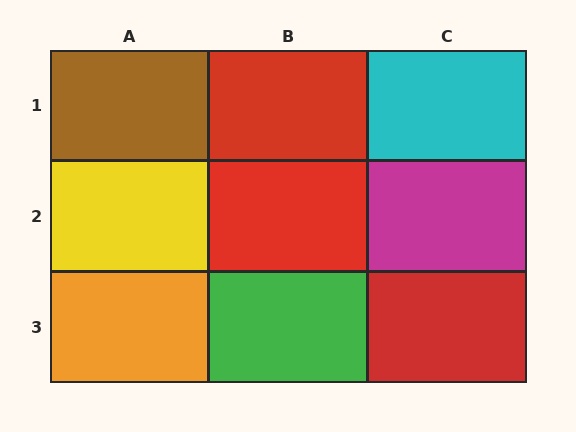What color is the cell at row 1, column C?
Cyan.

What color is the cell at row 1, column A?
Brown.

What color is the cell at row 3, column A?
Orange.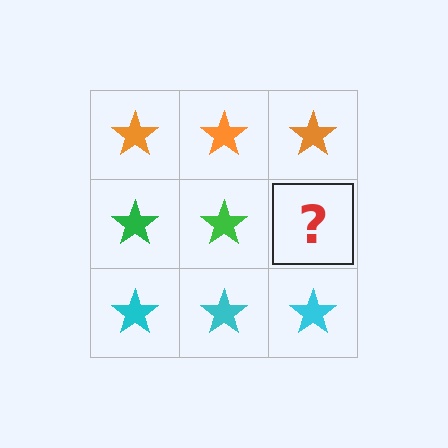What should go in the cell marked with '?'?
The missing cell should contain a green star.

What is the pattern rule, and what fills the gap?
The rule is that each row has a consistent color. The gap should be filled with a green star.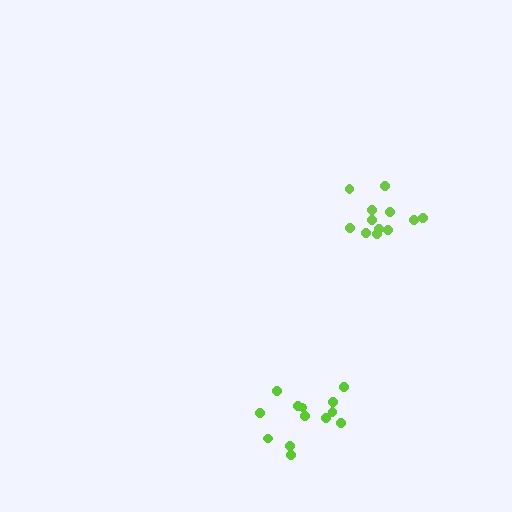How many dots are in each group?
Group 1: 13 dots, Group 2: 12 dots (25 total).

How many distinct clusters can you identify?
There are 2 distinct clusters.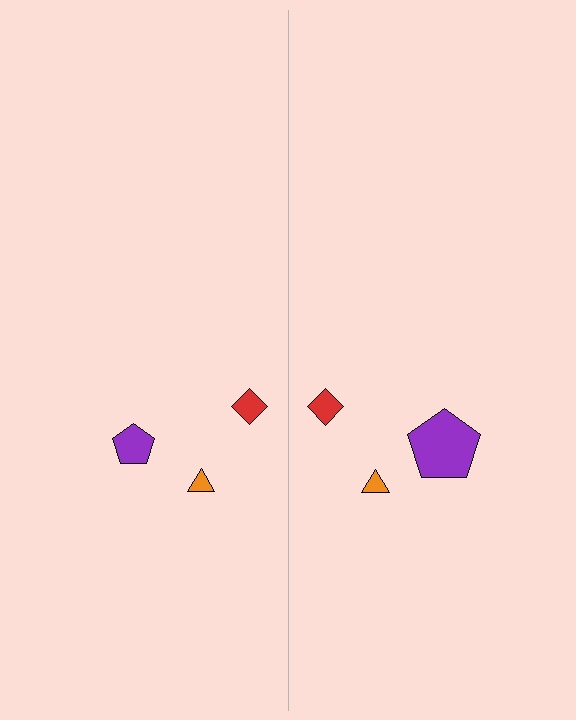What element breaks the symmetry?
The purple pentagon on the right side has a different size than its mirror counterpart.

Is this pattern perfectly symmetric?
No, the pattern is not perfectly symmetric. The purple pentagon on the right side has a different size than its mirror counterpart.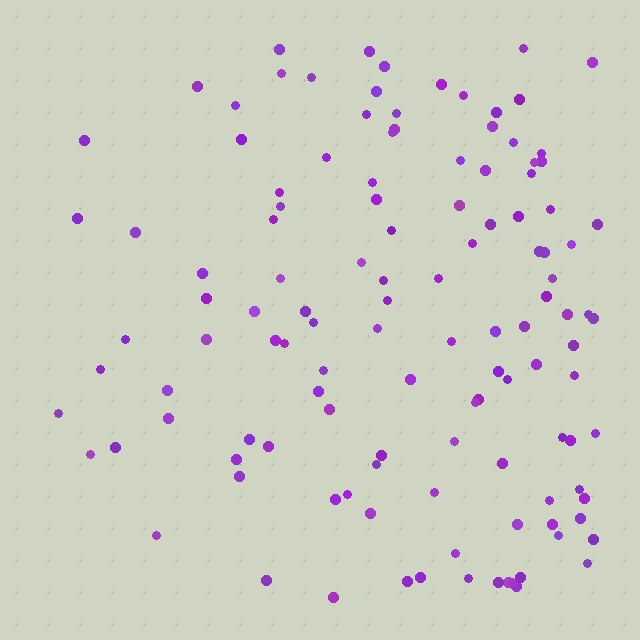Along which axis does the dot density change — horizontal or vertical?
Horizontal.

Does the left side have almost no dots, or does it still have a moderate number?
Still a moderate number, just noticeably fewer than the right.